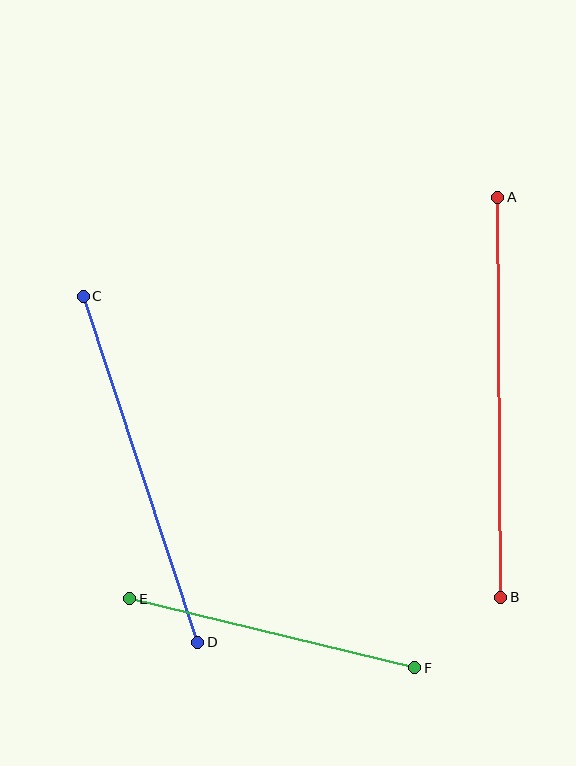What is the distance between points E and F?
The distance is approximately 293 pixels.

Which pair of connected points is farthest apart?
Points A and B are farthest apart.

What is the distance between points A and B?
The distance is approximately 400 pixels.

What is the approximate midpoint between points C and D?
The midpoint is at approximately (141, 469) pixels.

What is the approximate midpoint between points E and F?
The midpoint is at approximately (272, 633) pixels.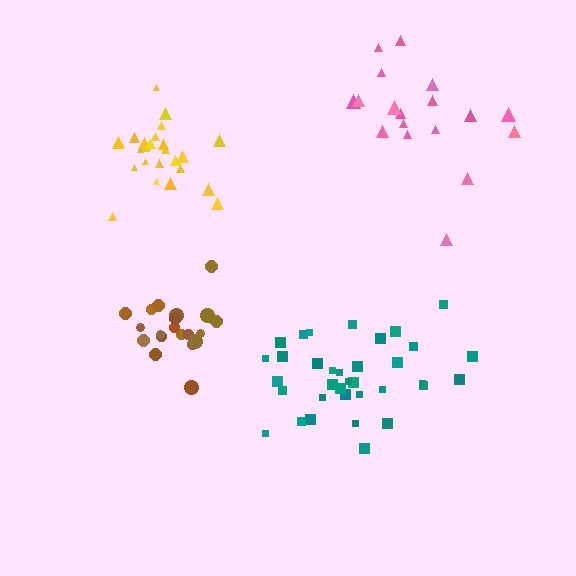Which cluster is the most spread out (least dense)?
Pink.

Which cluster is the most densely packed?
Brown.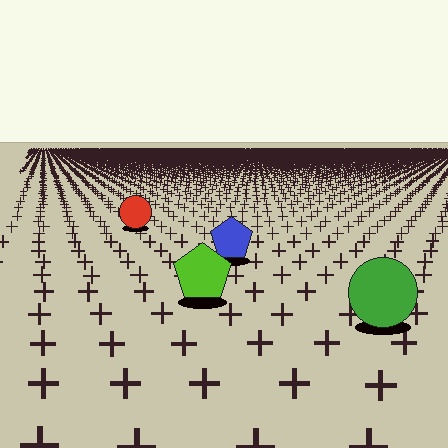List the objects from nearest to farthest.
From nearest to farthest: the green circle, the lime pentagon, the blue pentagon, the red circle.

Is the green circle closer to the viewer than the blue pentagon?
Yes. The green circle is closer — you can tell from the texture gradient: the ground texture is coarser near it.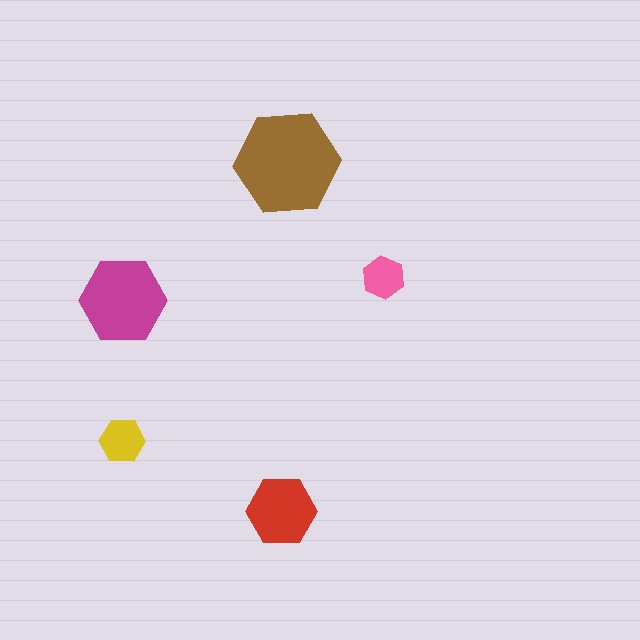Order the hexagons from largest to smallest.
the brown one, the magenta one, the red one, the yellow one, the pink one.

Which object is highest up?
The brown hexagon is topmost.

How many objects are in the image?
There are 5 objects in the image.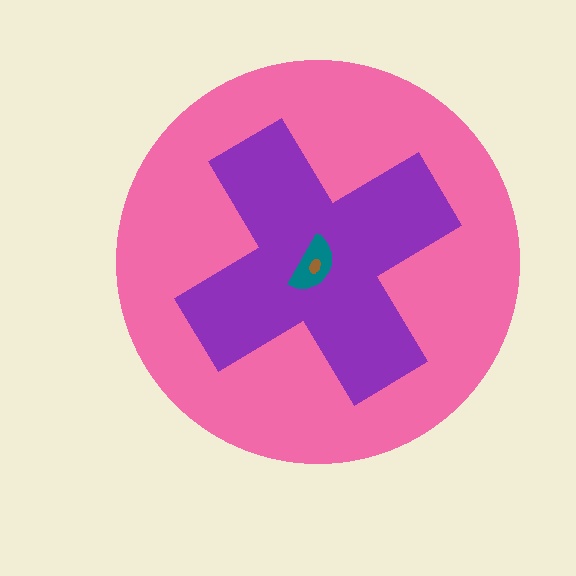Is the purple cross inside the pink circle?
Yes.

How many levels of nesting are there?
4.